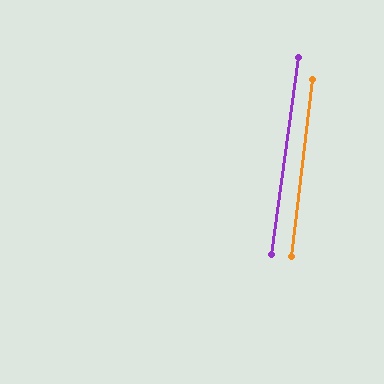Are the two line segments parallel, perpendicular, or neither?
Parallel — their directions differ by only 1.1°.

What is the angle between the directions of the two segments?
Approximately 1 degree.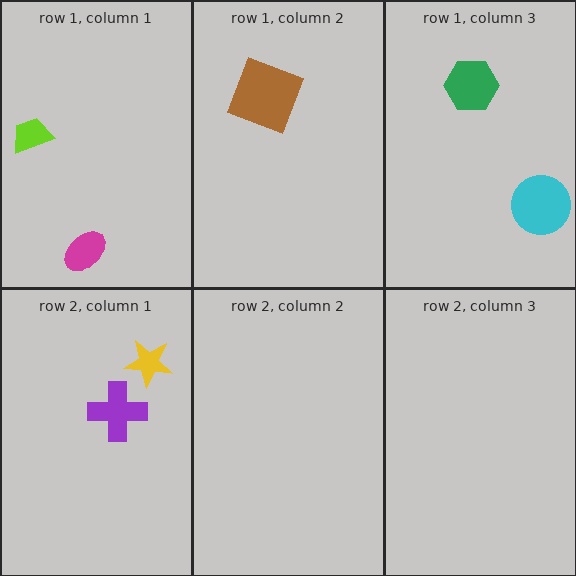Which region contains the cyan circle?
The row 1, column 3 region.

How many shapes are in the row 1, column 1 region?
2.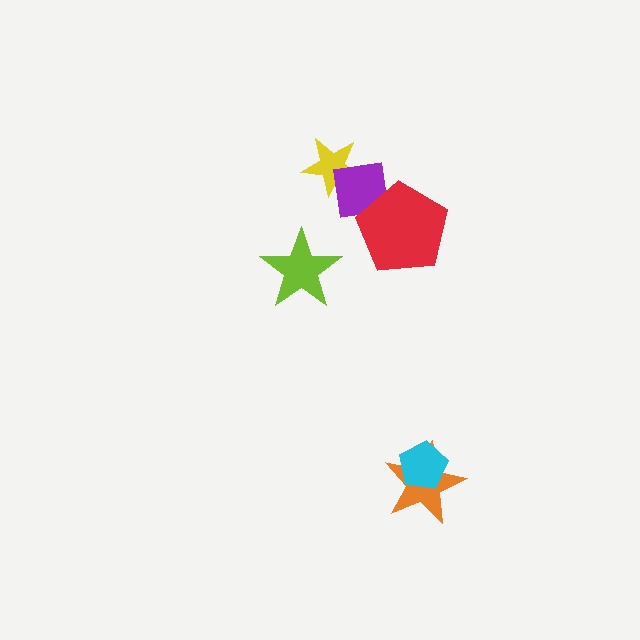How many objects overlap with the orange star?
1 object overlaps with the orange star.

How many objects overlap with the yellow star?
1 object overlaps with the yellow star.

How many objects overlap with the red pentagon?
1 object overlaps with the red pentagon.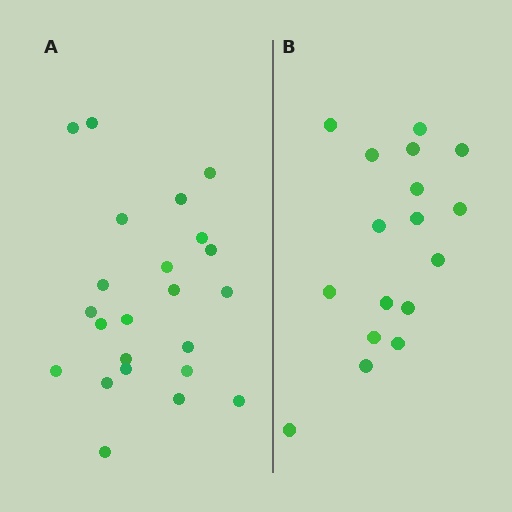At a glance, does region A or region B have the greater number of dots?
Region A (the left region) has more dots.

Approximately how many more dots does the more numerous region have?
Region A has about 6 more dots than region B.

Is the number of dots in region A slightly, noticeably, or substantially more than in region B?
Region A has noticeably more, but not dramatically so. The ratio is roughly 1.4 to 1.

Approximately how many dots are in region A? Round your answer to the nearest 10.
About 20 dots. (The exact count is 23, which rounds to 20.)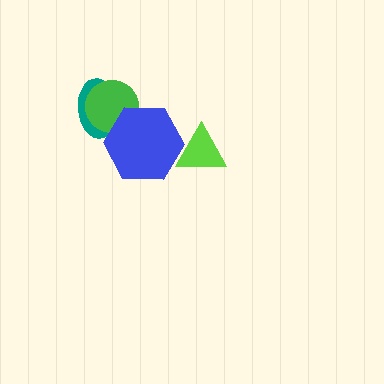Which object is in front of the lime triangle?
The blue hexagon is in front of the lime triangle.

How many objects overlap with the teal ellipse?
2 objects overlap with the teal ellipse.